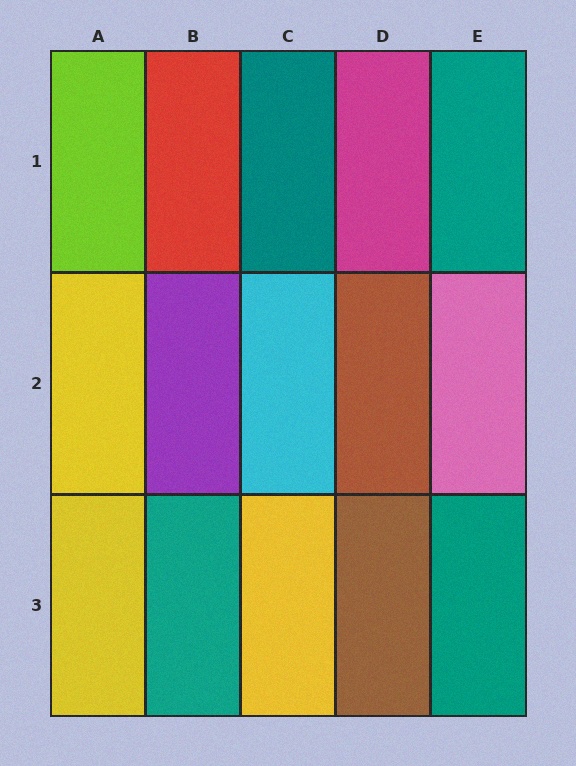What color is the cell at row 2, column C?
Cyan.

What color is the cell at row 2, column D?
Brown.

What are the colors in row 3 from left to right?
Yellow, teal, yellow, brown, teal.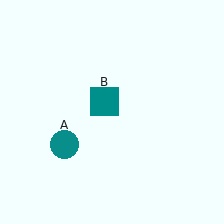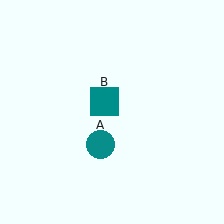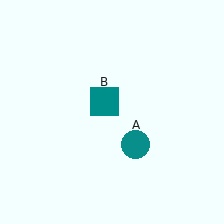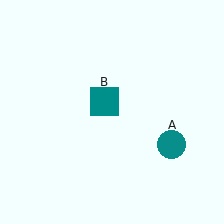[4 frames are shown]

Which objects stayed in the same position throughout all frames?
Teal square (object B) remained stationary.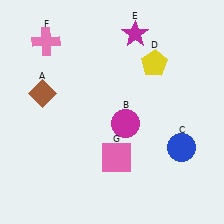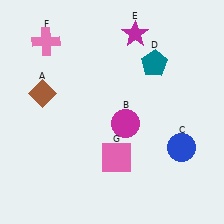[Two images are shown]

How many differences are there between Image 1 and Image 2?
There is 1 difference between the two images.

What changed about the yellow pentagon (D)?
In Image 1, D is yellow. In Image 2, it changed to teal.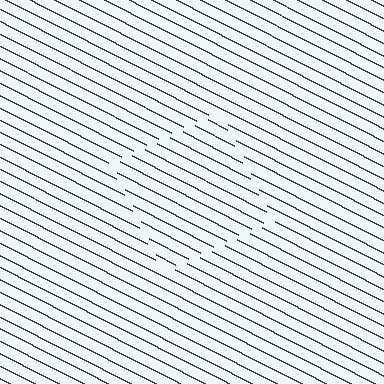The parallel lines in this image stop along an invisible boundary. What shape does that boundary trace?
An illusory square. The interior of the shape contains the same grating, shifted by half a period — the contour is defined by the phase discontinuity where line-ends from the inner and outer gratings abut.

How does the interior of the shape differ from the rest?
The interior of the shape contains the same grating, shifted by half a period — the contour is defined by the phase discontinuity where line-ends from the inner and outer gratings abut.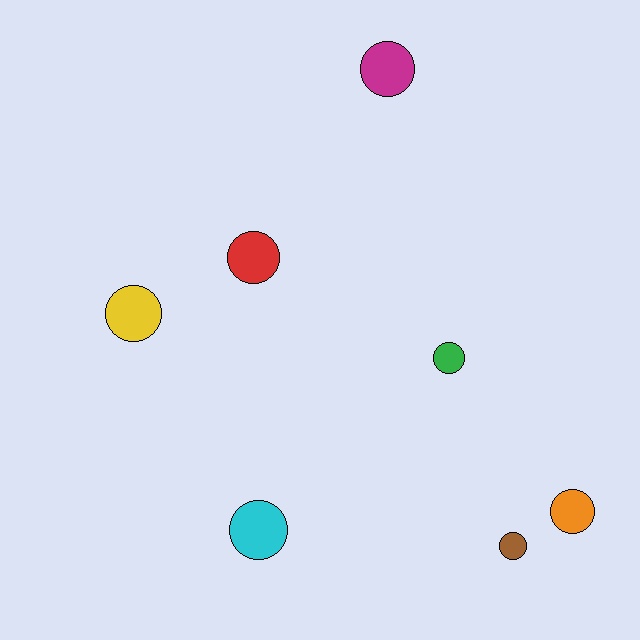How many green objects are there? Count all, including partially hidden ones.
There is 1 green object.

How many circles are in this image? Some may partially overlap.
There are 7 circles.